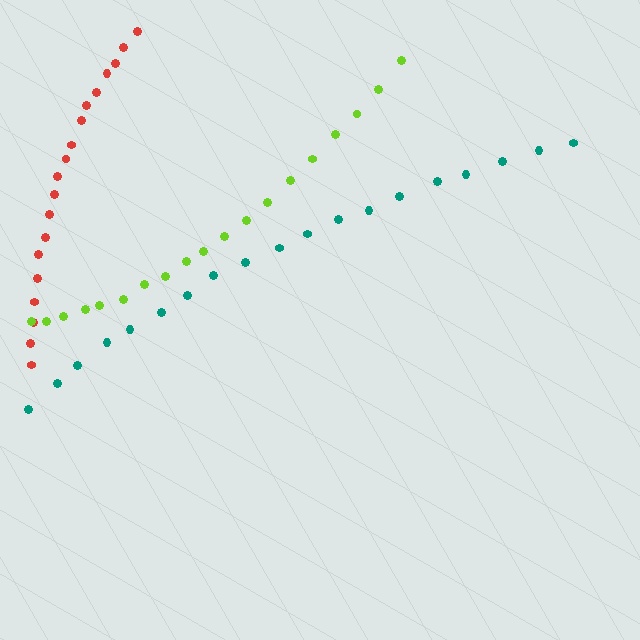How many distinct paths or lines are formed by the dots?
There are 3 distinct paths.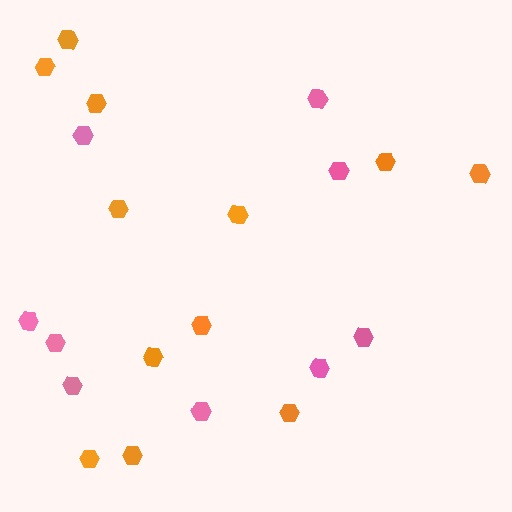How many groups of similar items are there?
There are 2 groups: one group of orange hexagons (12) and one group of pink hexagons (9).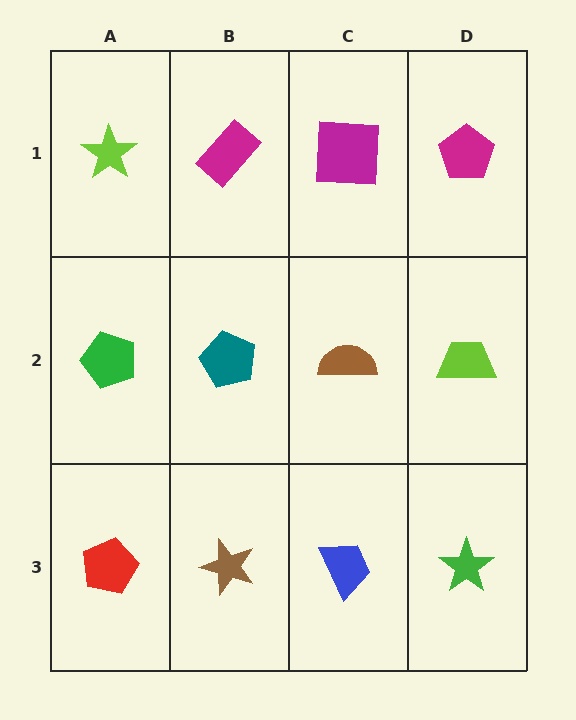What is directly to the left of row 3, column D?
A blue trapezoid.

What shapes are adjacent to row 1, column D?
A lime trapezoid (row 2, column D), a magenta square (row 1, column C).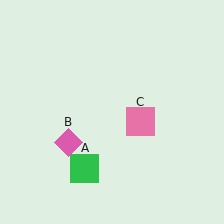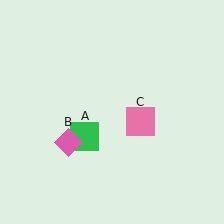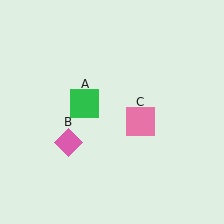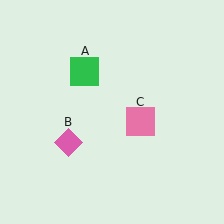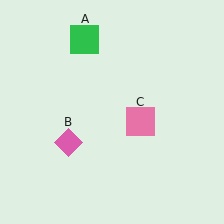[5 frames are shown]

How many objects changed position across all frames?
1 object changed position: green square (object A).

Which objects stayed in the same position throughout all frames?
Pink diamond (object B) and pink square (object C) remained stationary.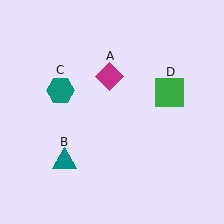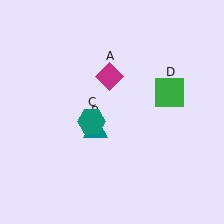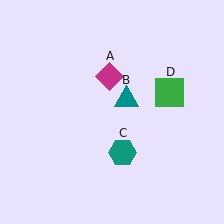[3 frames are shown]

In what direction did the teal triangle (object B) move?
The teal triangle (object B) moved up and to the right.